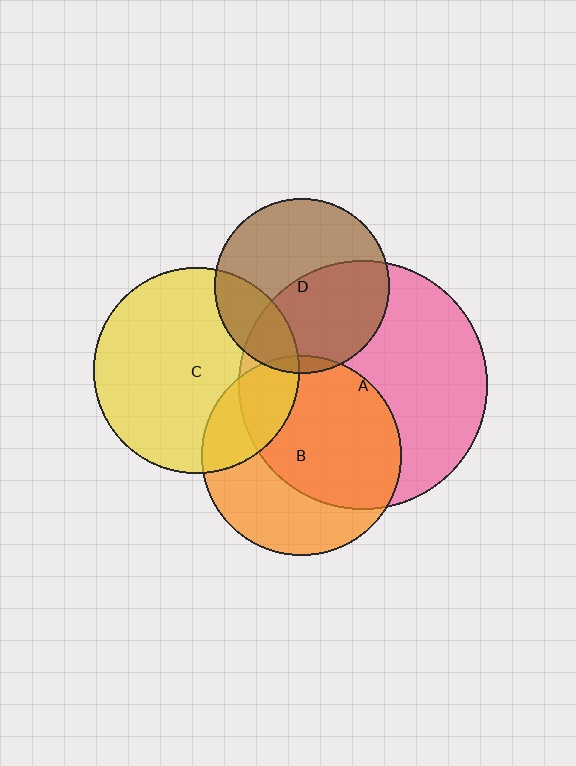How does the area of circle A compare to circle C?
Approximately 1.5 times.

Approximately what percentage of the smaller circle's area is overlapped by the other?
Approximately 20%.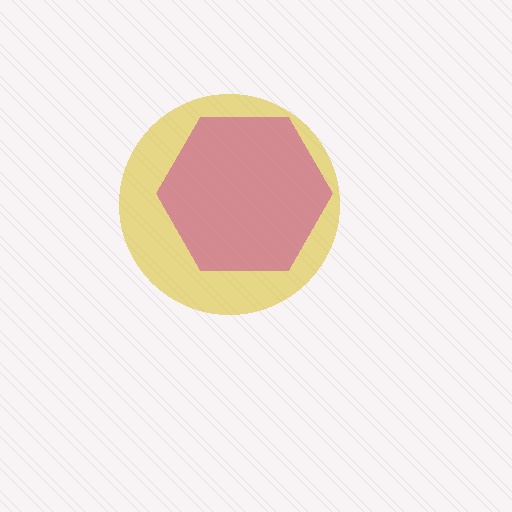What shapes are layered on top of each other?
The layered shapes are: a yellow circle, a magenta hexagon.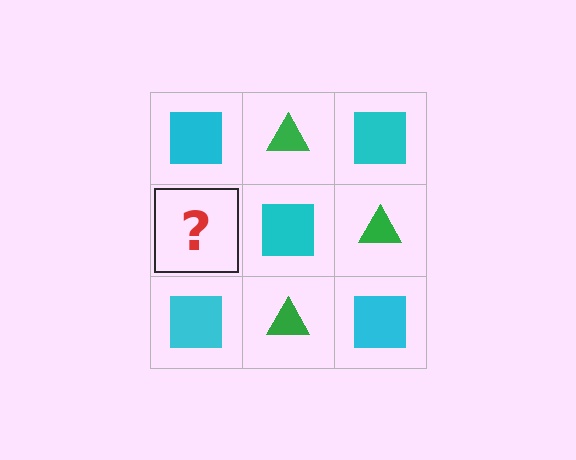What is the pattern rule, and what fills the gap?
The rule is that it alternates cyan square and green triangle in a checkerboard pattern. The gap should be filled with a green triangle.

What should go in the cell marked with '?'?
The missing cell should contain a green triangle.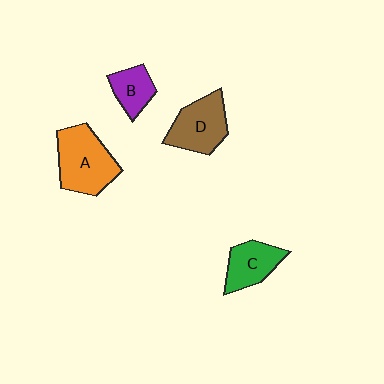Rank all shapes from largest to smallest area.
From largest to smallest: A (orange), D (brown), C (green), B (purple).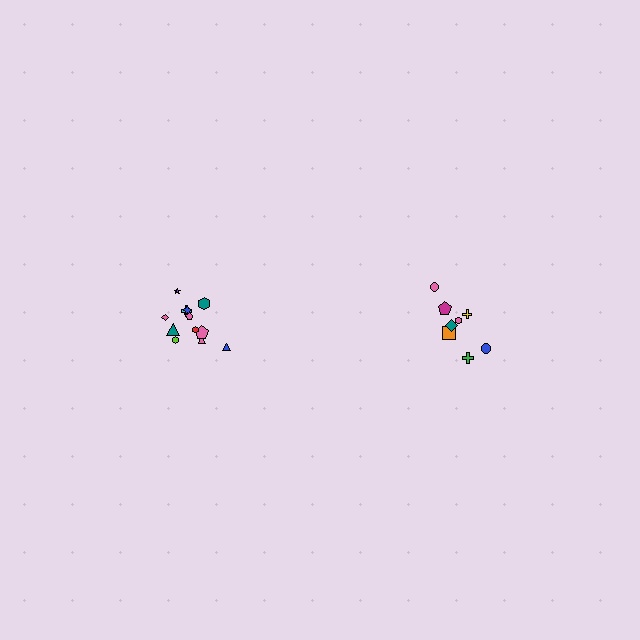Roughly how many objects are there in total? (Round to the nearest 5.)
Roughly 20 objects in total.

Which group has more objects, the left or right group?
The left group.